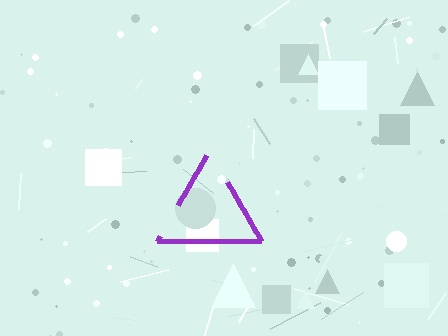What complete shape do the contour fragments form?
The contour fragments form a triangle.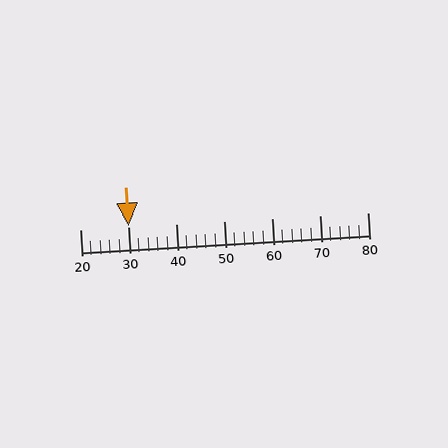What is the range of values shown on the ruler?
The ruler shows values from 20 to 80.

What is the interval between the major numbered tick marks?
The major tick marks are spaced 10 units apart.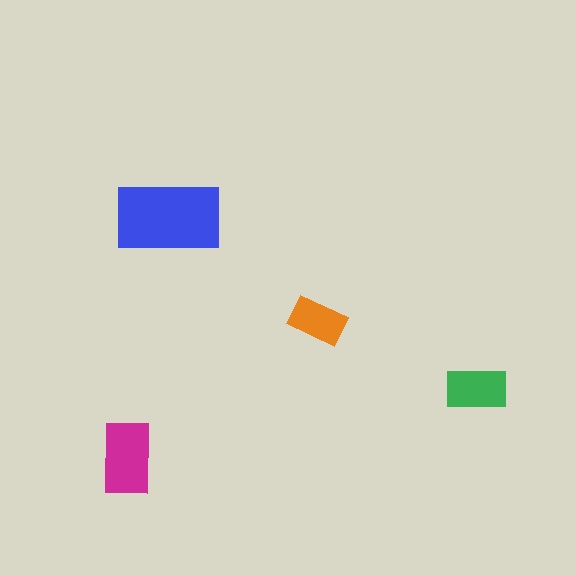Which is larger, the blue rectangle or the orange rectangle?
The blue one.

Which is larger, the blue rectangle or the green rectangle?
The blue one.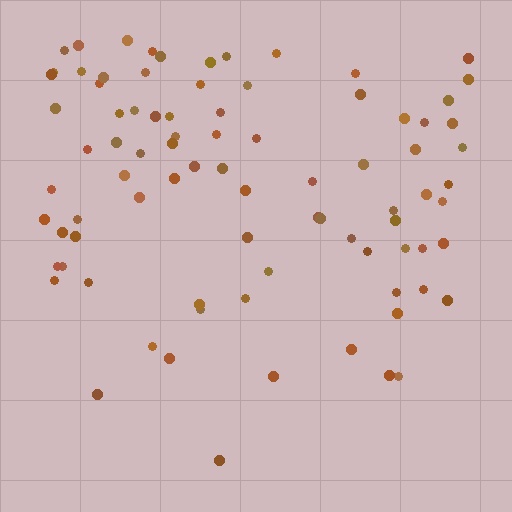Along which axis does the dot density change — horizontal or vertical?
Vertical.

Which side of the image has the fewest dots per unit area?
The bottom.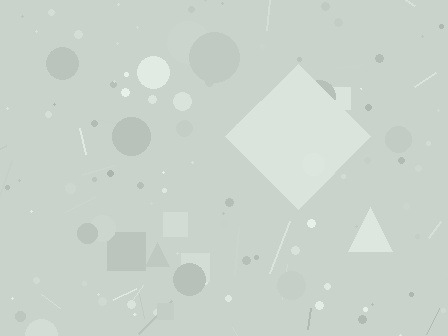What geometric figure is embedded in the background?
A diamond is embedded in the background.